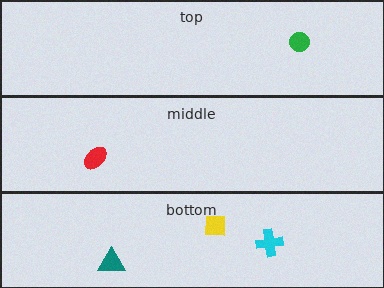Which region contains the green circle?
The top region.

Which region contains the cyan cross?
The bottom region.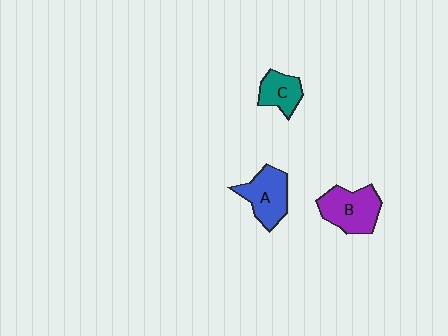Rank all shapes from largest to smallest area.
From largest to smallest: B (purple), A (blue), C (teal).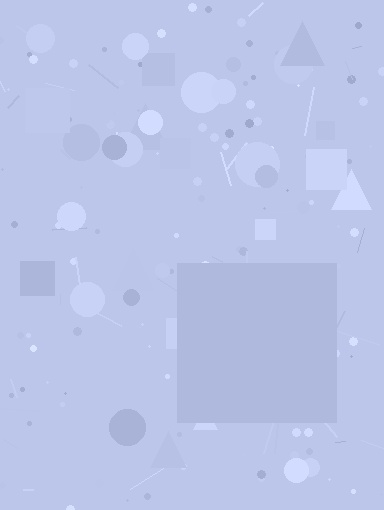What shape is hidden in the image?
A square is hidden in the image.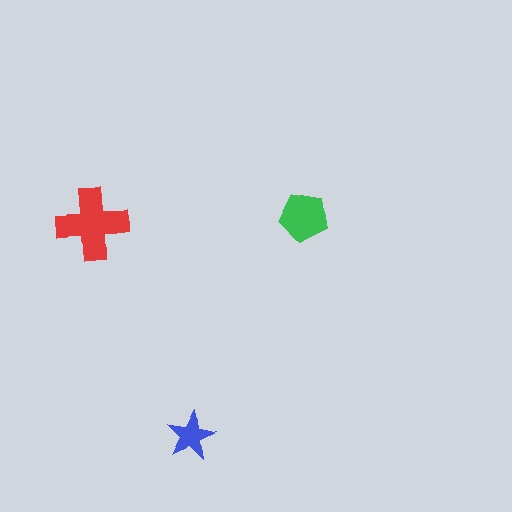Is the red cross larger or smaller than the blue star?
Larger.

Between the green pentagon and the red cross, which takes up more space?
The red cross.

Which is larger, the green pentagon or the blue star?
The green pentagon.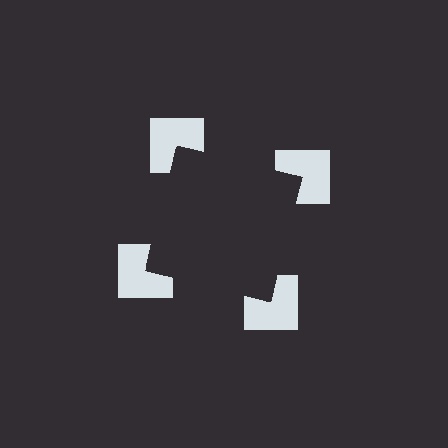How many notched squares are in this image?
There are 4 — one at each vertex of the illusory square.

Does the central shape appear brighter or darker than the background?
It typically appears slightly darker than the background, even though no actual brightness change is drawn.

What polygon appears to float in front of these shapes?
An illusory square — its edges are inferred from the aligned wedge cuts in the notched squares, not physically drawn.